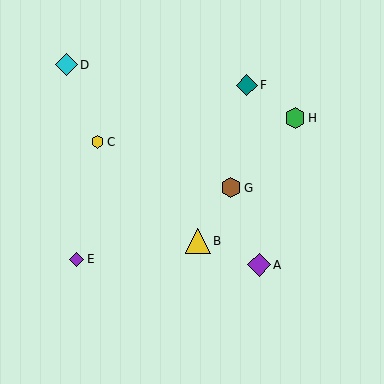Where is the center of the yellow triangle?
The center of the yellow triangle is at (198, 241).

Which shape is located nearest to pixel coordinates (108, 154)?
The yellow hexagon (labeled C) at (98, 142) is nearest to that location.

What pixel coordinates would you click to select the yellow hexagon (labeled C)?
Click at (98, 142) to select the yellow hexagon C.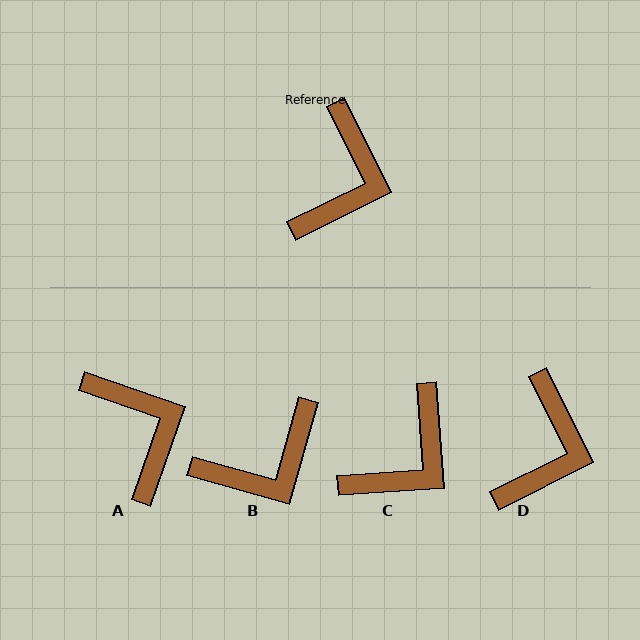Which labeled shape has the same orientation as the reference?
D.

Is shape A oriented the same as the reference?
No, it is off by about 44 degrees.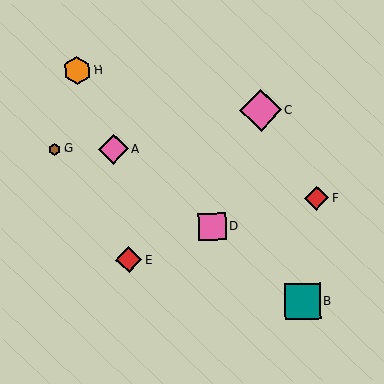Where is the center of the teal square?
The center of the teal square is at (303, 302).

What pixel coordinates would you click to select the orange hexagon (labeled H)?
Click at (77, 70) to select the orange hexagon H.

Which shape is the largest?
The pink diamond (labeled C) is the largest.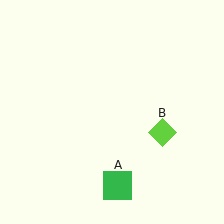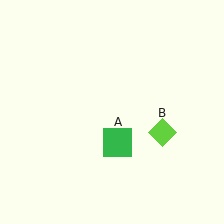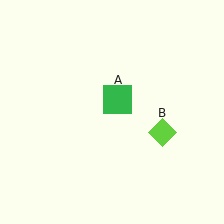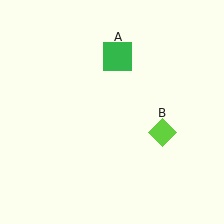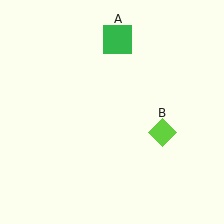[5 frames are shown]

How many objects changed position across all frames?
1 object changed position: green square (object A).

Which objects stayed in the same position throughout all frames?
Lime diamond (object B) remained stationary.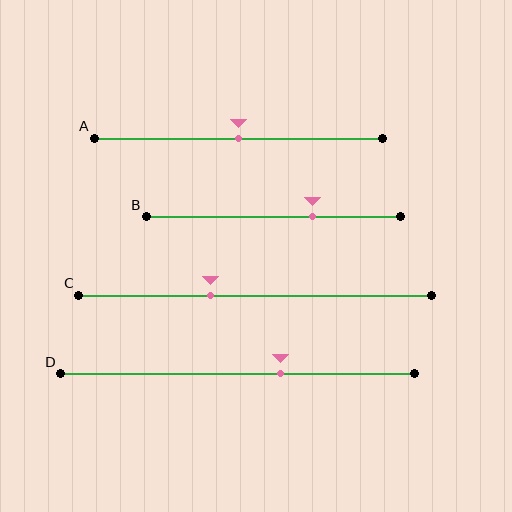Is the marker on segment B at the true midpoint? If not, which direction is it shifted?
No, the marker on segment B is shifted to the right by about 15% of the segment length.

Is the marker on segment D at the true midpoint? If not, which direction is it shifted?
No, the marker on segment D is shifted to the right by about 12% of the segment length.